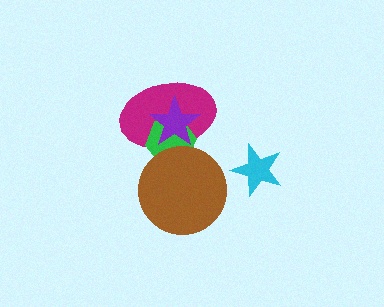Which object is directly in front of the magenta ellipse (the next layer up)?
The green hexagon is directly in front of the magenta ellipse.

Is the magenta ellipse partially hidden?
Yes, it is partially covered by another shape.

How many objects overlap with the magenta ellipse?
3 objects overlap with the magenta ellipse.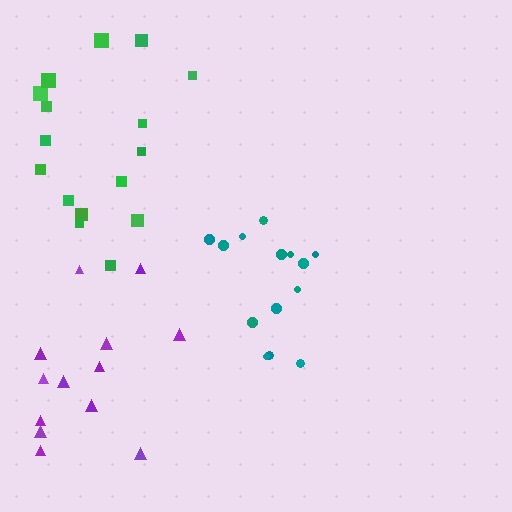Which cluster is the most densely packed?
Teal.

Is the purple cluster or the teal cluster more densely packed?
Teal.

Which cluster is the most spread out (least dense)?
Purple.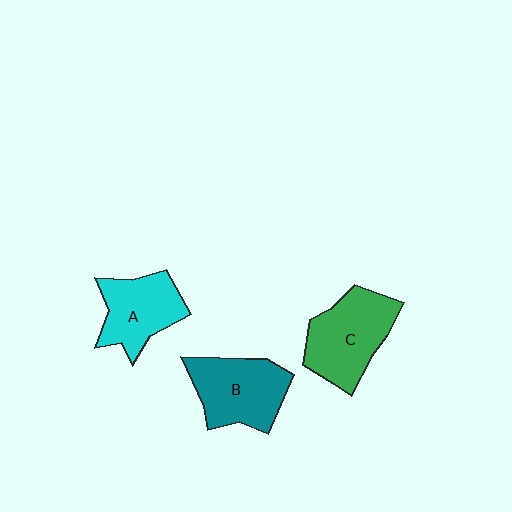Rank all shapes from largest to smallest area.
From largest to smallest: C (green), B (teal), A (cyan).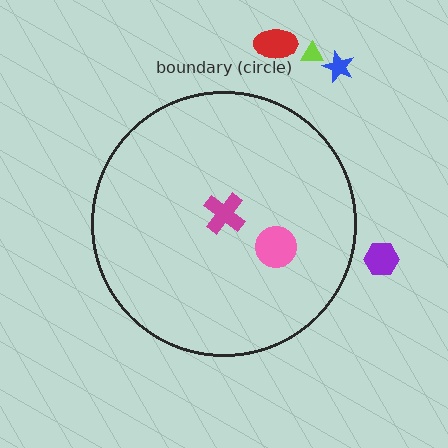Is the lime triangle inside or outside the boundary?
Outside.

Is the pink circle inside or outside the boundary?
Inside.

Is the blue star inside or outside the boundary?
Outside.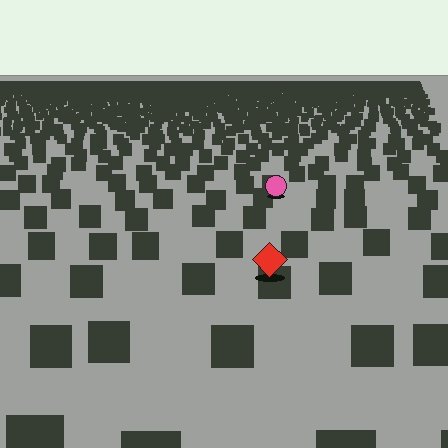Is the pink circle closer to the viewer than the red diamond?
No. The red diamond is closer — you can tell from the texture gradient: the ground texture is coarser near it.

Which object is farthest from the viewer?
The pink circle is farthest from the viewer. It appears smaller and the ground texture around it is denser.